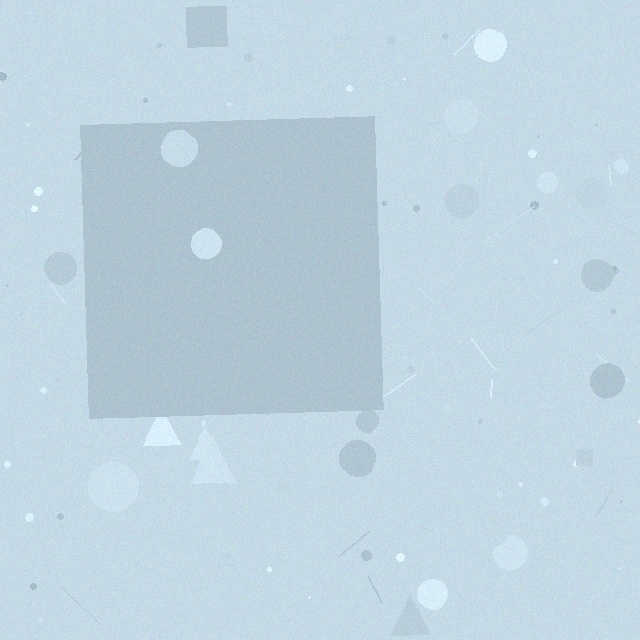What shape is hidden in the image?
A square is hidden in the image.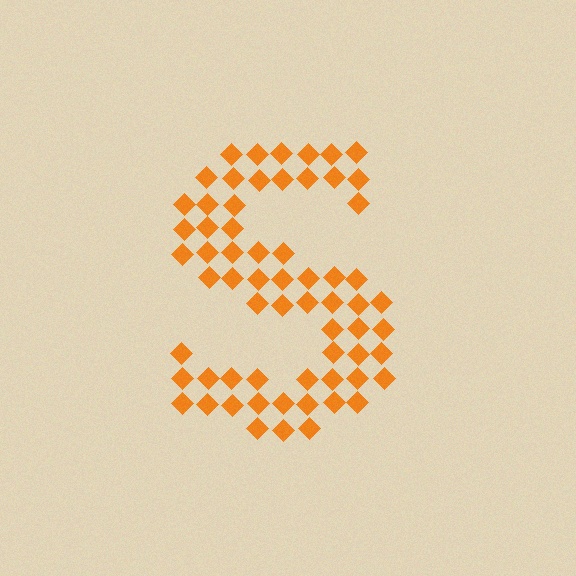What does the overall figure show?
The overall figure shows the letter S.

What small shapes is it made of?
It is made of small diamonds.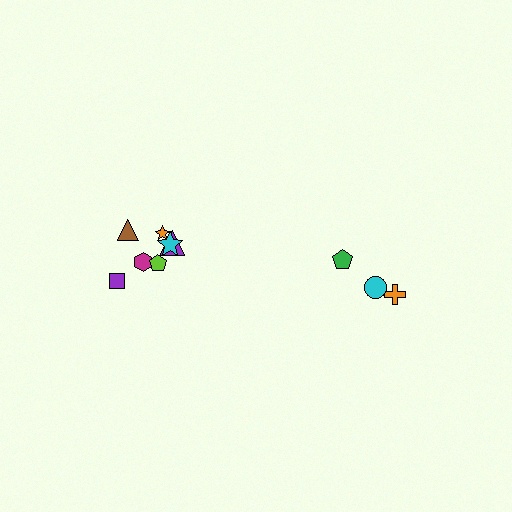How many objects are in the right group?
There are 3 objects.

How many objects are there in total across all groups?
There are 10 objects.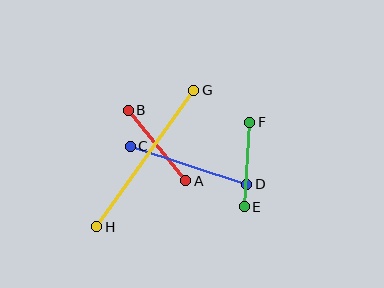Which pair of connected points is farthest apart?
Points G and H are farthest apart.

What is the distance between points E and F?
The distance is approximately 84 pixels.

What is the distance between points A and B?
The distance is approximately 91 pixels.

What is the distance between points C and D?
The distance is approximately 123 pixels.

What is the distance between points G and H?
The distance is approximately 167 pixels.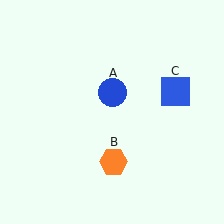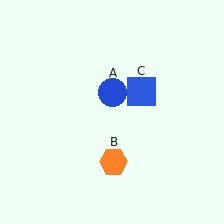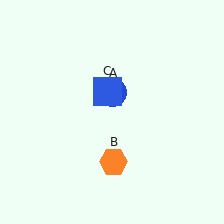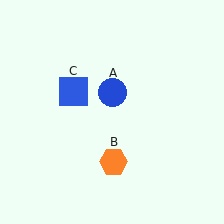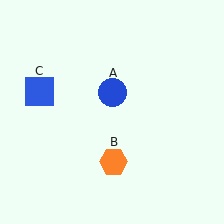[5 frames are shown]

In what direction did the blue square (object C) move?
The blue square (object C) moved left.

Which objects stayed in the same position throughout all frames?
Blue circle (object A) and orange hexagon (object B) remained stationary.